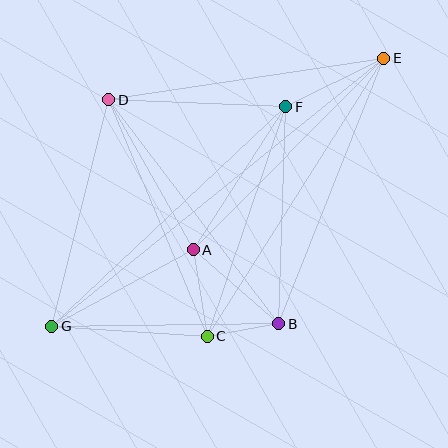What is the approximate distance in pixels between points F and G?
The distance between F and G is approximately 321 pixels.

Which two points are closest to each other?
Points B and C are closest to each other.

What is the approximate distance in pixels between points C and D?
The distance between C and D is approximately 256 pixels.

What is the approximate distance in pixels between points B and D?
The distance between B and D is approximately 281 pixels.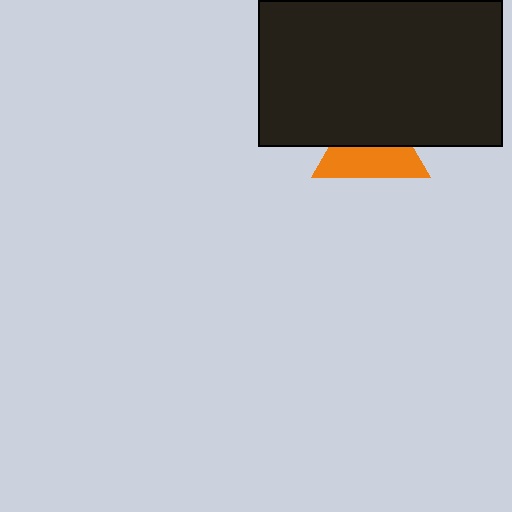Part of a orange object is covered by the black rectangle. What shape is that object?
It is a triangle.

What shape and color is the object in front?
The object in front is a black rectangle.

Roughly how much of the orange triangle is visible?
About half of it is visible (roughly 50%).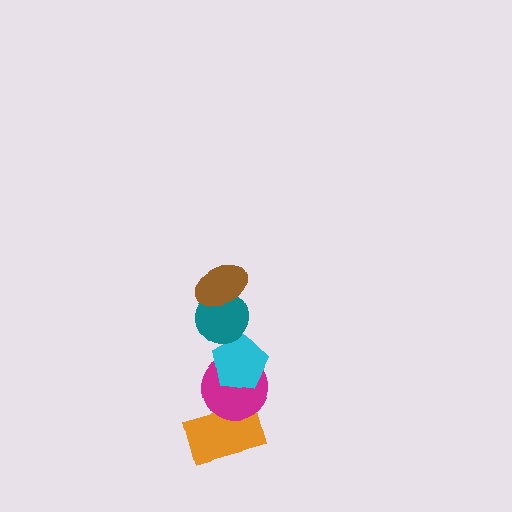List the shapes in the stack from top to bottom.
From top to bottom: the brown ellipse, the teal circle, the cyan pentagon, the magenta circle, the orange rectangle.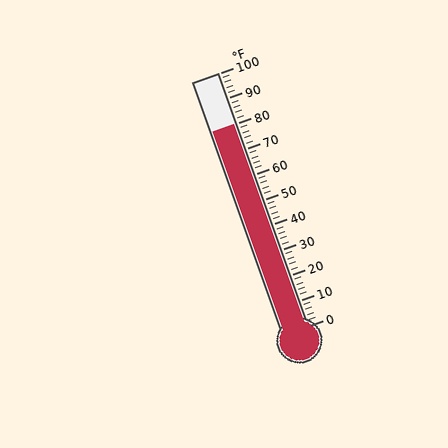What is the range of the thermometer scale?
The thermometer scale ranges from 0°F to 100°F.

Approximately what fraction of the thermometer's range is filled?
The thermometer is filled to approximately 80% of its range.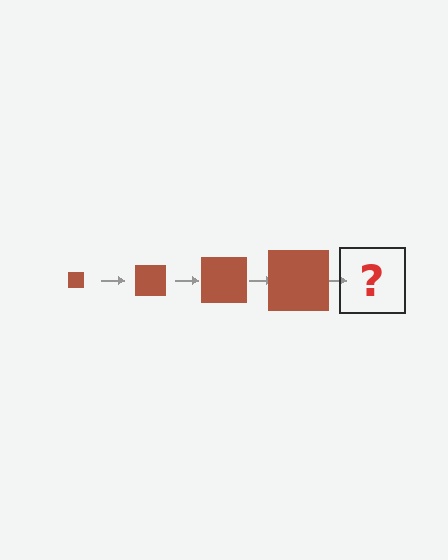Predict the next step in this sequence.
The next step is a brown square, larger than the previous one.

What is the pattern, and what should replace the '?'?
The pattern is that the square gets progressively larger each step. The '?' should be a brown square, larger than the previous one.